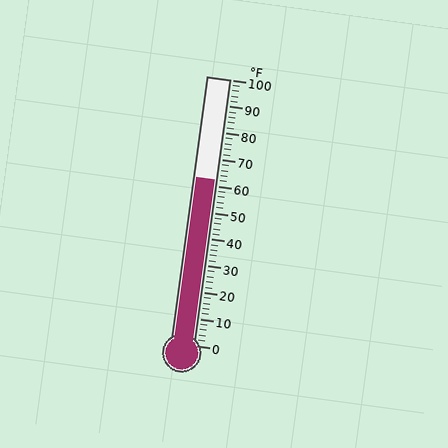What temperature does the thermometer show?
The thermometer shows approximately 62°F.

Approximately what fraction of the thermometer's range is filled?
The thermometer is filled to approximately 60% of its range.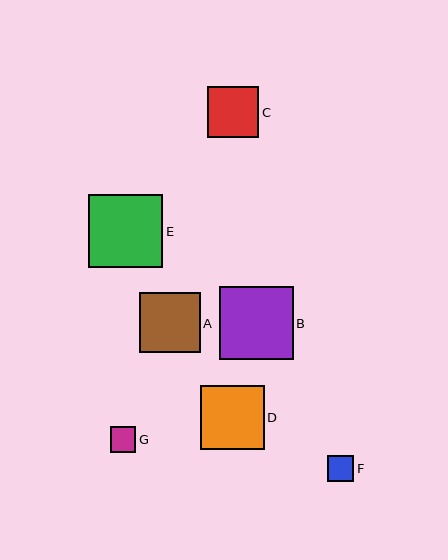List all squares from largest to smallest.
From largest to smallest: B, E, D, A, C, F, G.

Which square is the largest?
Square B is the largest with a size of approximately 74 pixels.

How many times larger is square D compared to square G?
Square D is approximately 2.5 times the size of square G.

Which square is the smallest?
Square G is the smallest with a size of approximately 26 pixels.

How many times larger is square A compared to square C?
Square A is approximately 1.2 times the size of square C.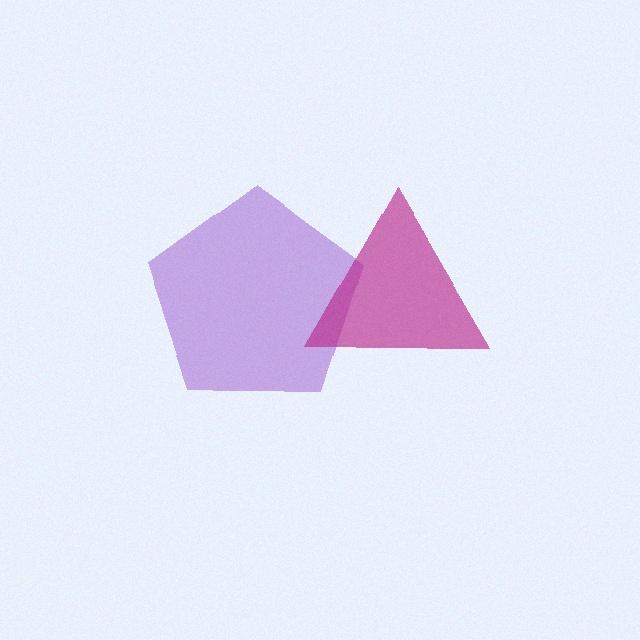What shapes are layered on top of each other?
The layered shapes are: a purple pentagon, a magenta triangle.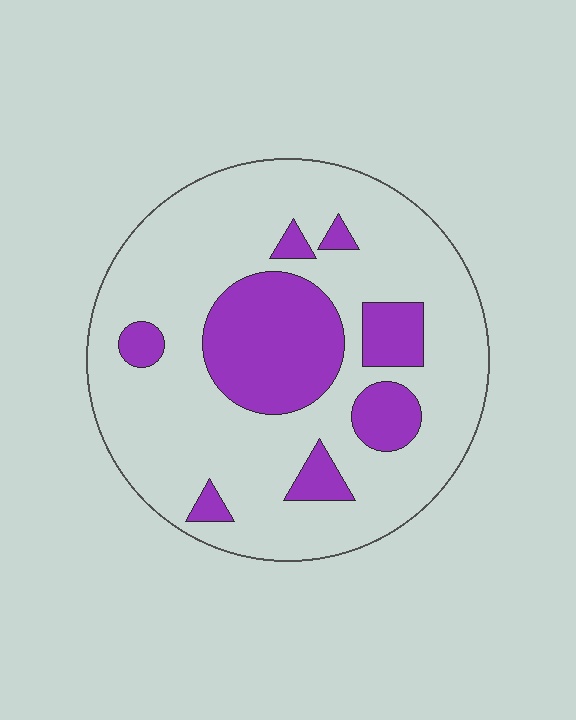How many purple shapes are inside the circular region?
8.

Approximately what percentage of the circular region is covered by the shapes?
Approximately 25%.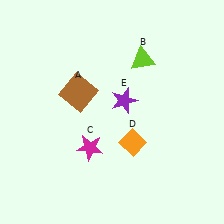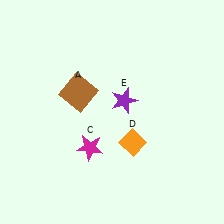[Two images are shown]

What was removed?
The lime triangle (B) was removed in Image 2.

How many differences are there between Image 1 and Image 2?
There is 1 difference between the two images.